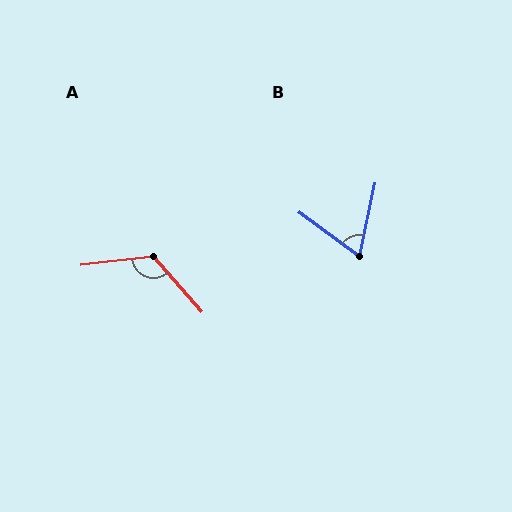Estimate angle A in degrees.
Approximately 125 degrees.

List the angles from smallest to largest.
B (66°), A (125°).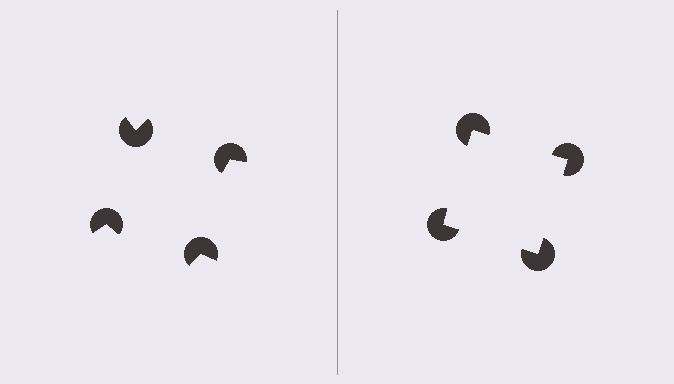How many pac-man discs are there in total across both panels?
8 — 4 on each side.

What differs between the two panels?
The pac-man discs are positioned identically on both sides; only the wedge orientations differ. On the right they align to a square; on the left they are misaligned.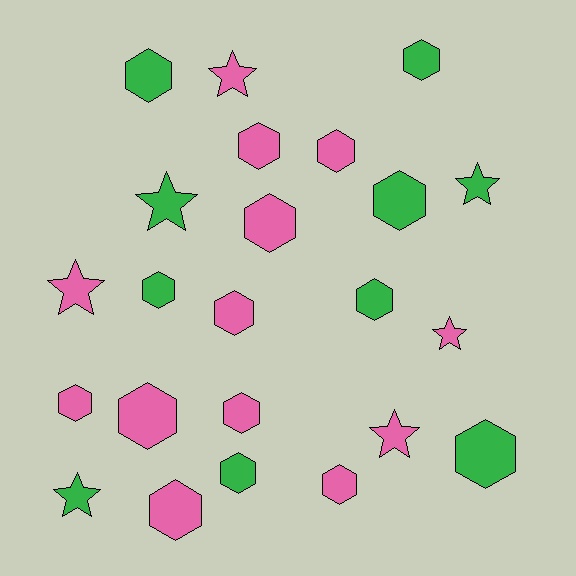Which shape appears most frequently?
Hexagon, with 16 objects.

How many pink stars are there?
There are 4 pink stars.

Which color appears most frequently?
Pink, with 13 objects.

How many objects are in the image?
There are 23 objects.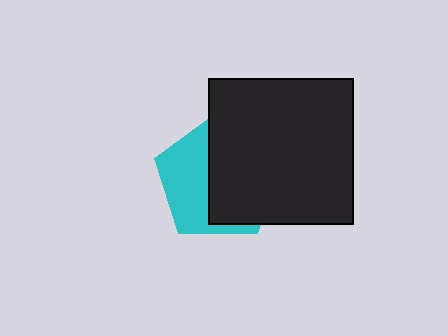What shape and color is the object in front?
The object in front is a black square.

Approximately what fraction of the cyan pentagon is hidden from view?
Roughly 58% of the cyan pentagon is hidden behind the black square.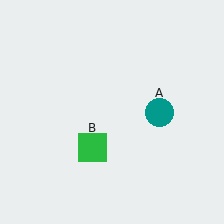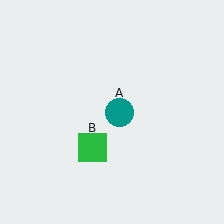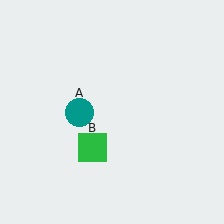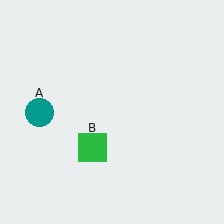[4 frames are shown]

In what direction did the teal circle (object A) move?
The teal circle (object A) moved left.